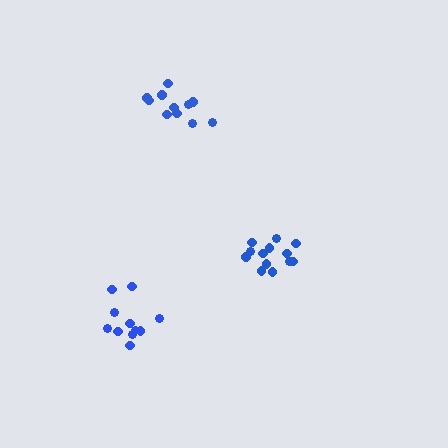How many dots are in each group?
Group 1: 13 dots, Group 2: 12 dots, Group 3: 11 dots (36 total).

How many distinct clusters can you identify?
There are 3 distinct clusters.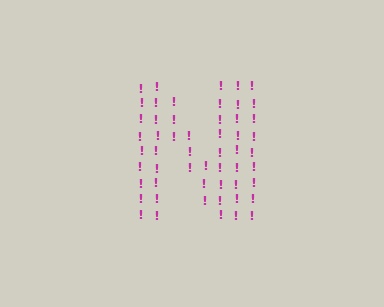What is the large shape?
The large shape is the letter N.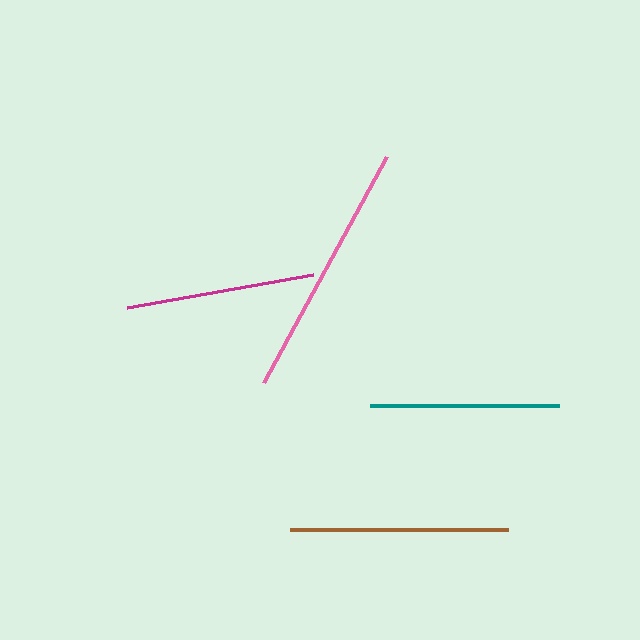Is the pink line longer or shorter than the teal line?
The pink line is longer than the teal line.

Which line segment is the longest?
The pink line is the longest at approximately 256 pixels.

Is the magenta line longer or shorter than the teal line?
The teal line is longer than the magenta line.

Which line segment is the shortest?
The magenta line is the shortest at approximately 188 pixels.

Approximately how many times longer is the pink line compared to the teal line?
The pink line is approximately 1.4 times the length of the teal line.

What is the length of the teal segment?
The teal segment is approximately 189 pixels long.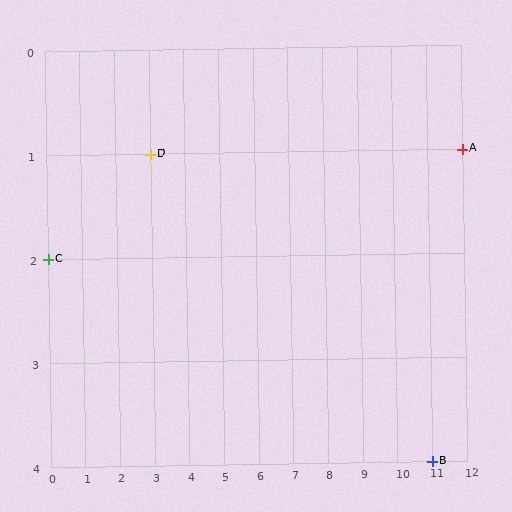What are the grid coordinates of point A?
Point A is at grid coordinates (12, 1).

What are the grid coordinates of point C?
Point C is at grid coordinates (0, 2).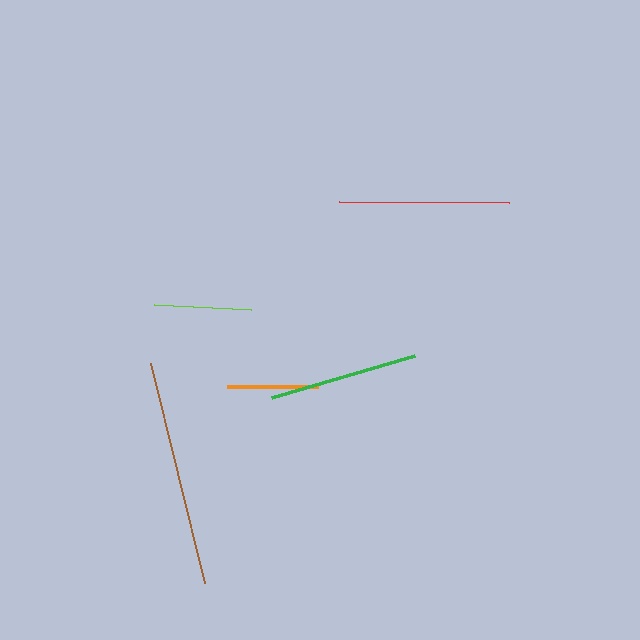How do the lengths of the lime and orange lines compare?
The lime and orange lines are approximately the same length.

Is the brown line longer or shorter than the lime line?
The brown line is longer than the lime line.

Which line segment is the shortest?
The orange line is the shortest at approximately 91 pixels.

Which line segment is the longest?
The brown line is the longest at approximately 226 pixels.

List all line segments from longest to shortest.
From longest to shortest: brown, red, green, lime, orange.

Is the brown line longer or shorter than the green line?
The brown line is longer than the green line.